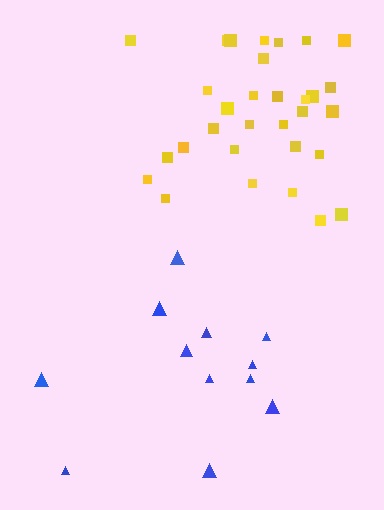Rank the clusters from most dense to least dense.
yellow, blue.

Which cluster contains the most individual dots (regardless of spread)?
Yellow (31).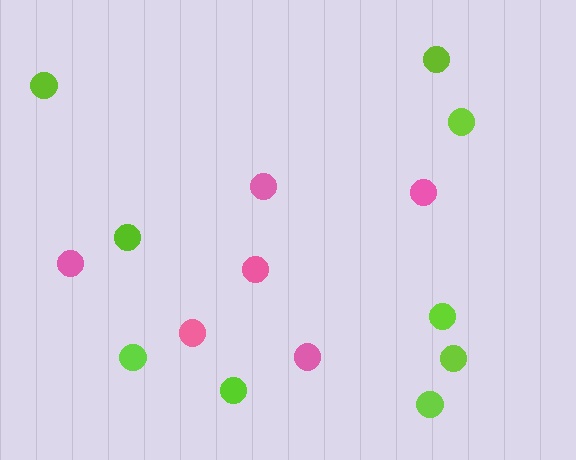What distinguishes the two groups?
There are 2 groups: one group of lime circles (9) and one group of pink circles (6).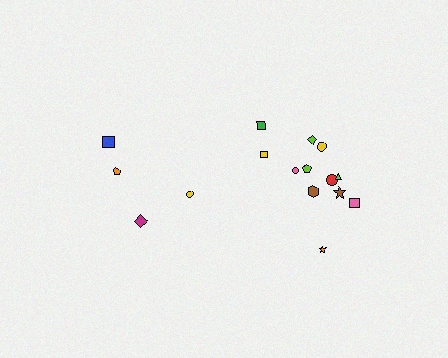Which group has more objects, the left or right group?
The right group.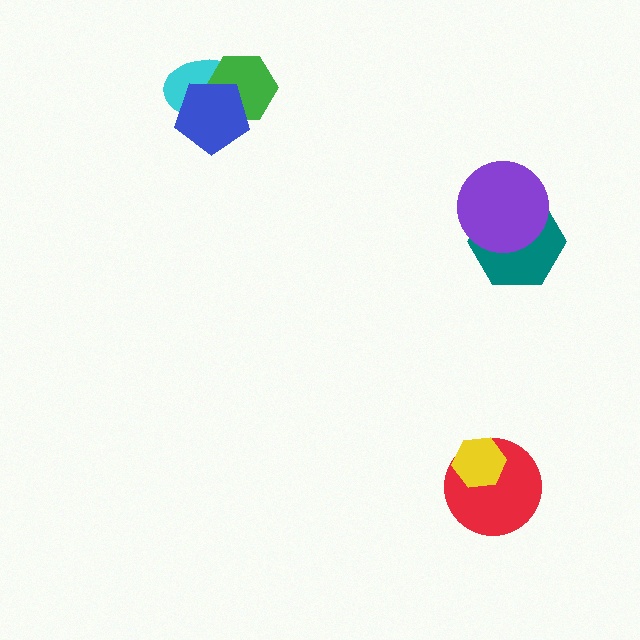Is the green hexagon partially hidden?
Yes, it is partially covered by another shape.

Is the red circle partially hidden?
Yes, it is partially covered by another shape.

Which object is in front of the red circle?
The yellow hexagon is in front of the red circle.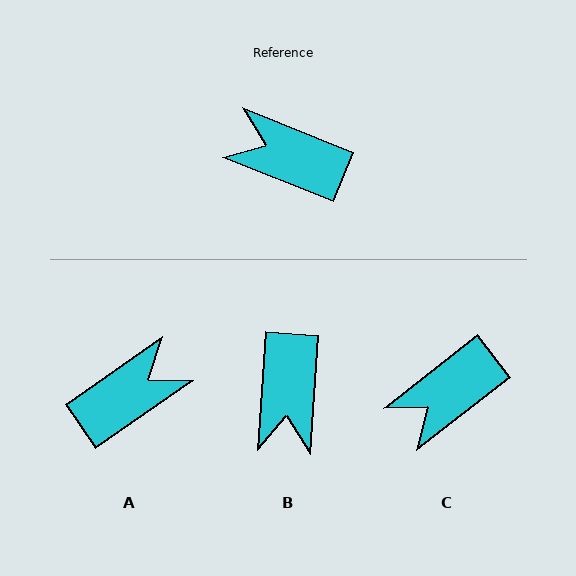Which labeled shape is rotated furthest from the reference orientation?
A, about 123 degrees away.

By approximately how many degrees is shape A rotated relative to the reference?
Approximately 123 degrees clockwise.